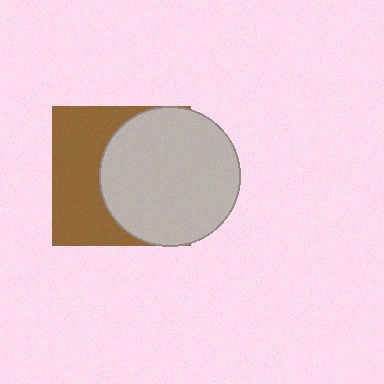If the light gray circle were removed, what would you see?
You would see the complete brown square.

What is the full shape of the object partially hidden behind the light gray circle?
The partially hidden object is a brown square.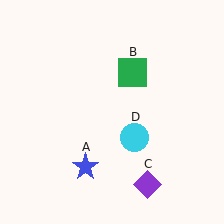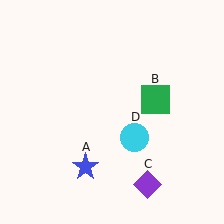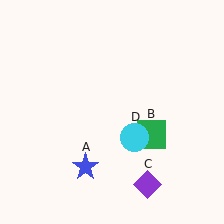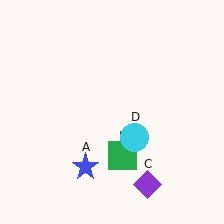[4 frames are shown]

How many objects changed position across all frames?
1 object changed position: green square (object B).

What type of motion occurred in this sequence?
The green square (object B) rotated clockwise around the center of the scene.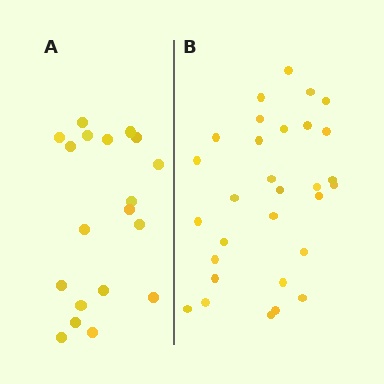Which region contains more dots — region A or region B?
Region B (the right region) has more dots.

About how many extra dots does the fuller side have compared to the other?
Region B has roughly 12 or so more dots than region A.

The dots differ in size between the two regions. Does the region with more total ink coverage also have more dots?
No. Region A has more total ink coverage because its dots are larger, but region B actually contains more individual dots. Total area can be misleading — the number of items is what matters here.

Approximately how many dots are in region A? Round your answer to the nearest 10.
About 20 dots. (The exact count is 19, which rounds to 20.)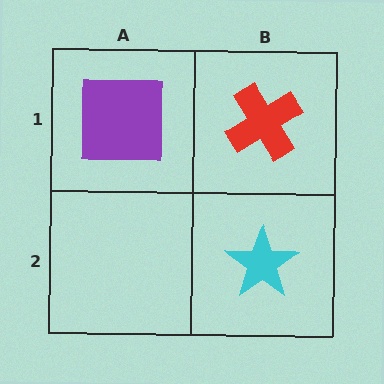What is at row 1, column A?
A purple square.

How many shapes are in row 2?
1 shape.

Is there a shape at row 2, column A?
No, that cell is empty.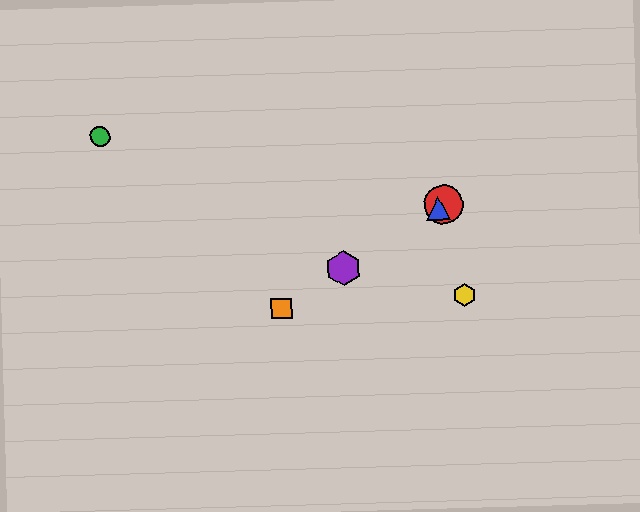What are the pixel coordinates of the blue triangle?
The blue triangle is at (438, 208).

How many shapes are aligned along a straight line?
4 shapes (the red circle, the blue triangle, the purple hexagon, the orange square) are aligned along a straight line.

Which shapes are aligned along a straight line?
The red circle, the blue triangle, the purple hexagon, the orange square are aligned along a straight line.